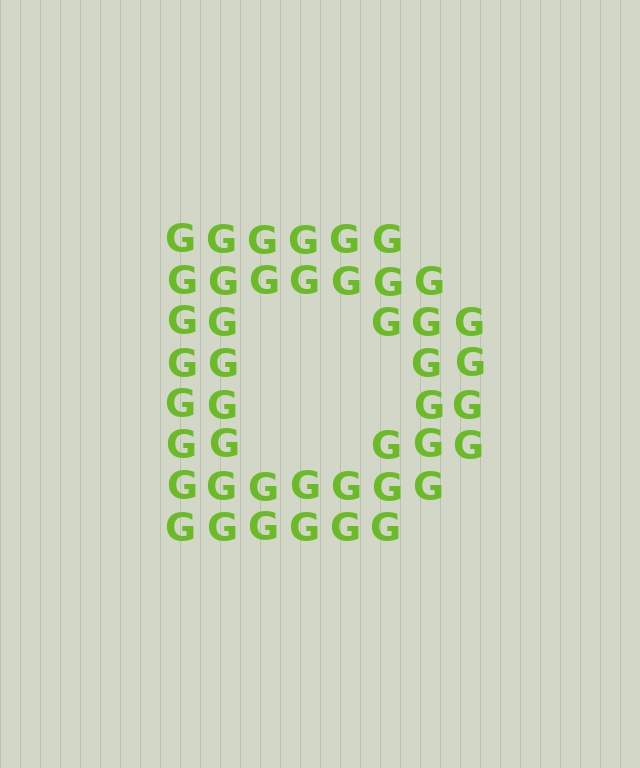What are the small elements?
The small elements are letter G's.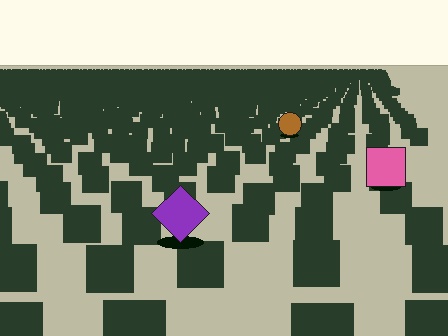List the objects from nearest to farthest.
From nearest to farthest: the purple diamond, the pink square, the brown circle.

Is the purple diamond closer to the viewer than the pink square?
Yes. The purple diamond is closer — you can tell from the texture gradient: the ground texture is coarser near it.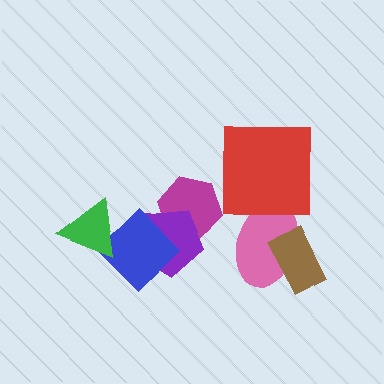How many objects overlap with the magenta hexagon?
2 objects overlap with the magenta hexagon.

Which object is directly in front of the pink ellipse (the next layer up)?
The red square is directly in front of the pink ellipse.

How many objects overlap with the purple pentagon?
2 objects overlap with the purple pentagon.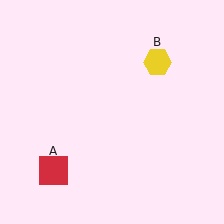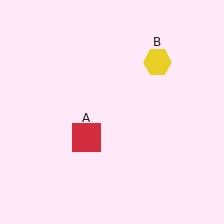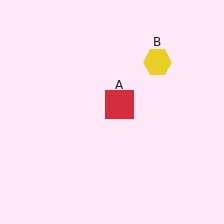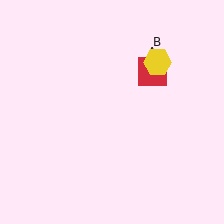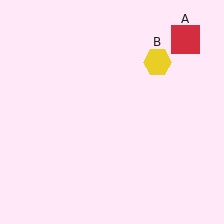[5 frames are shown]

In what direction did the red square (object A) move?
The red square (object A) moved up and to the right.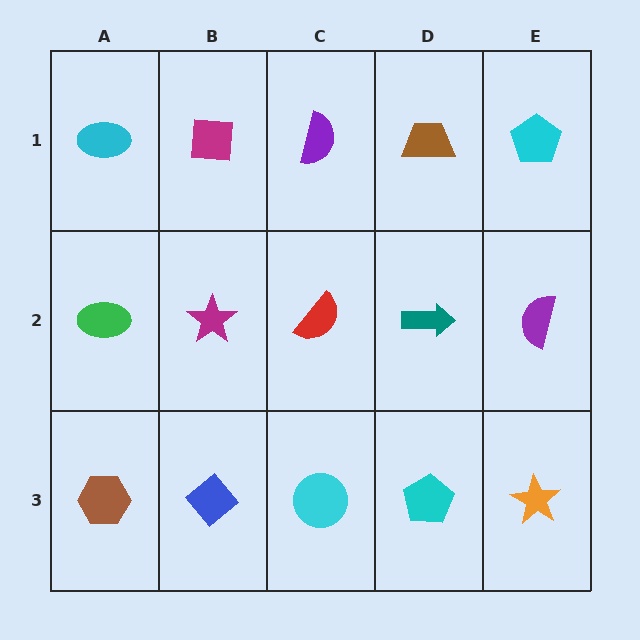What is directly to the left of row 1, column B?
A cyan ellipse.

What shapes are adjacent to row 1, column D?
A teal arrow (row 2, column D), a purple semicircle (row 1, column C), a cyan pentagon (row 1, column E).